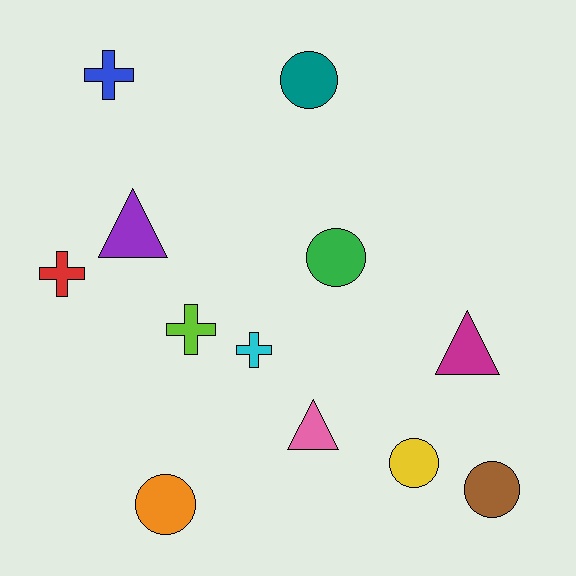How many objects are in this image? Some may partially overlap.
There are 12 objects.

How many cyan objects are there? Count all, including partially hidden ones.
There is 1 cyan object.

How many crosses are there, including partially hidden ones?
There are 4 crosses.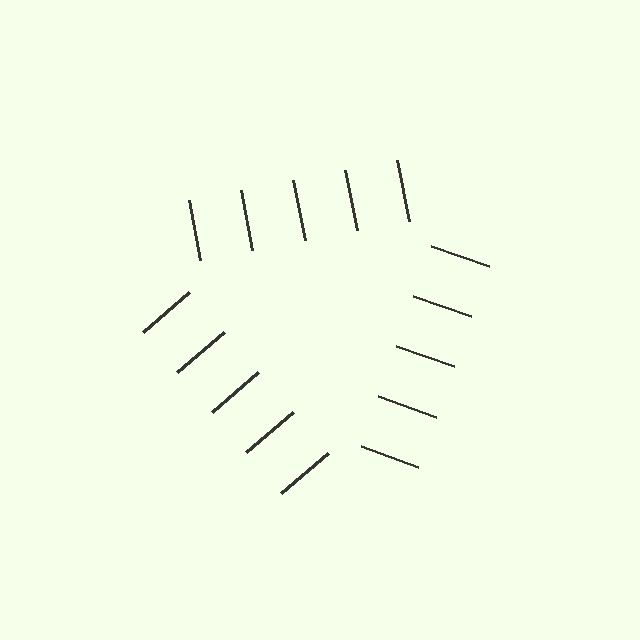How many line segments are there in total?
15 — 5 along each of the 3 edges.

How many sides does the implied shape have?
3 sides — the line-ends trace a triangle.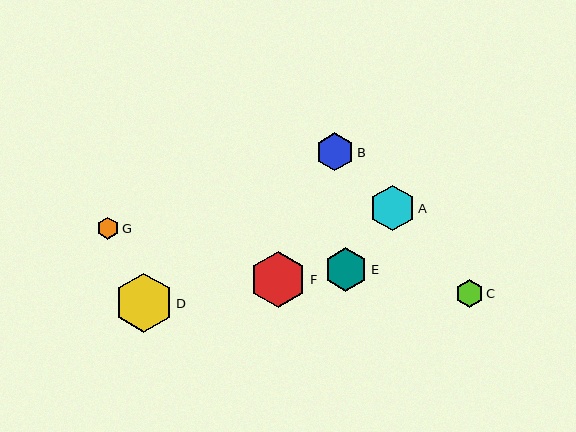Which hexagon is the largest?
Hexagon D is the largest with a size of approximately 59 pixels.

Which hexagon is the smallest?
Hexagon G is the smallest with a size of approximately 22 pixels.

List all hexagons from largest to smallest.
From largest to smallest: D, F, A, E, B, C, G.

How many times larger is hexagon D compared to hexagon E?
Hexagon D is approximately 1.4 times the size of hexagon E.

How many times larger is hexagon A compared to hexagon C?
Hexagon A is approximately 1.7 times the size of hexagon C.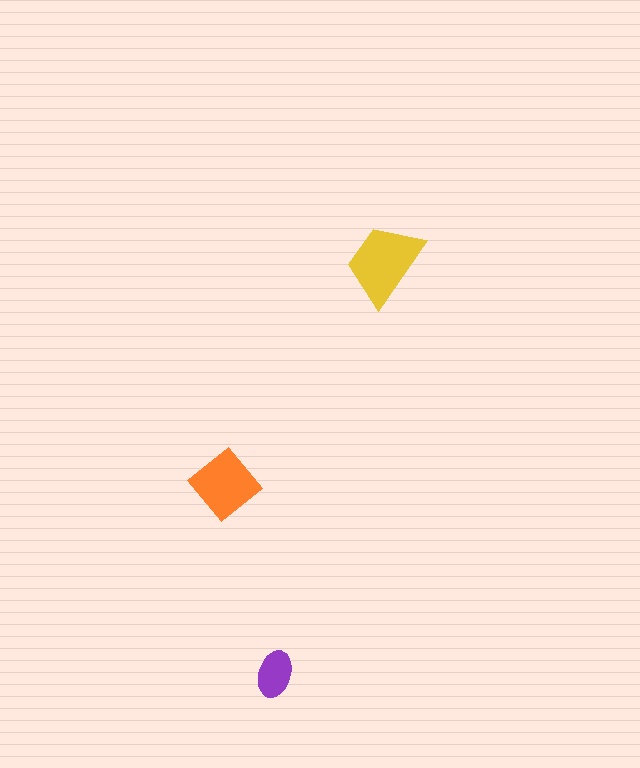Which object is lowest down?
The purple ellipse is bottommost.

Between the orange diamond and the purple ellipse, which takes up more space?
The orange diamond.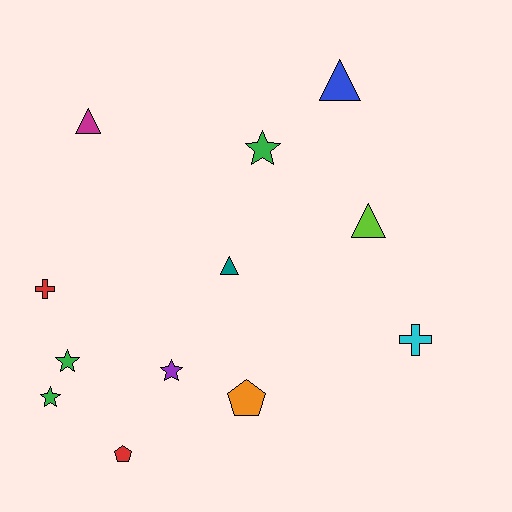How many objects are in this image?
There are 12 objects.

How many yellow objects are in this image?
There are no yellow objects.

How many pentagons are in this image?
There are 2 pentagons.